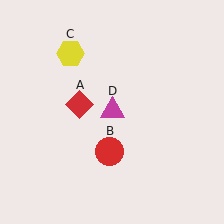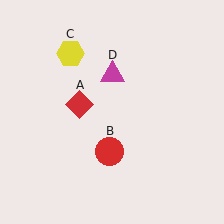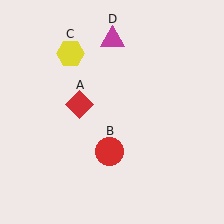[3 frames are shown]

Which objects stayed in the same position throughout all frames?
Red diamond (object A) and red circle (object B) and yellow hexagon (object C) remained stationary.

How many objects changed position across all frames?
1 object changed position: magenta triangle (object D).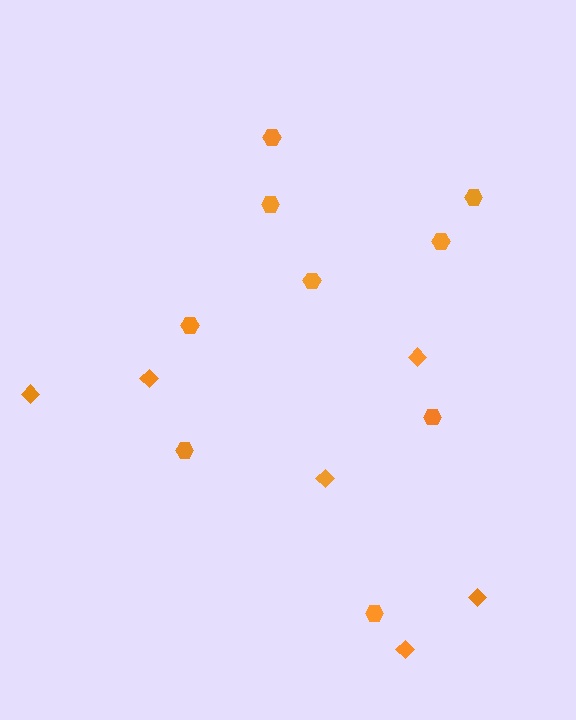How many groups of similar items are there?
There are 2 groups: one group of hexagons (9) and one group of diamonds (6).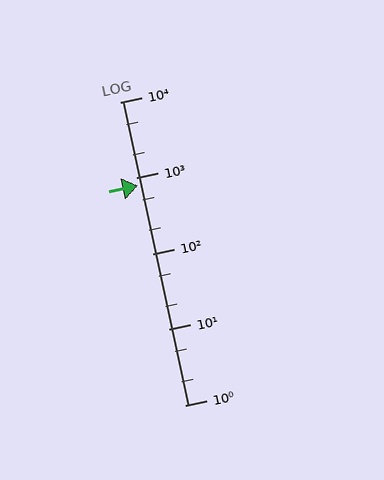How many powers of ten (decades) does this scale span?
The scale spans 4 decades, from 1 to 10000.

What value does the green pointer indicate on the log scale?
The pointer indicates approximately 780.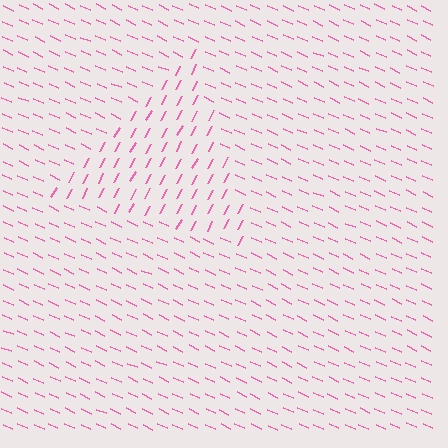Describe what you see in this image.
The image is filled with small pink line segments. A triangle region in the image has lines oriented differently from the surrounding lines, creating a visible texture boundary.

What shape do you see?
I see a triangle.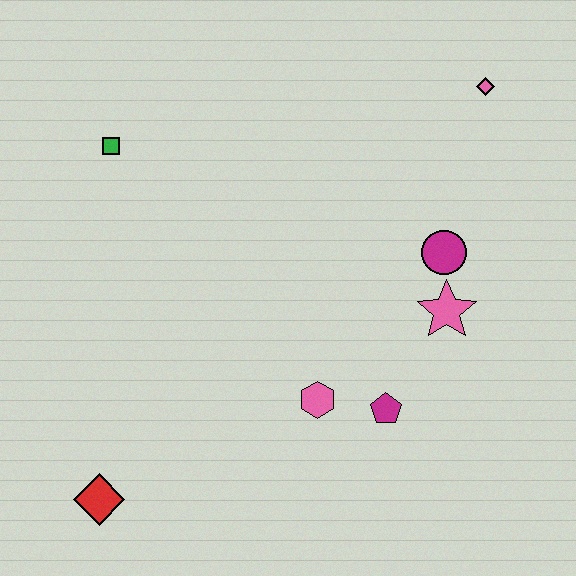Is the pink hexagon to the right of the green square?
Yes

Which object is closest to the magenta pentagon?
The pink hexagon is closest to the magenta pentagon.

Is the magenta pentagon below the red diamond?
No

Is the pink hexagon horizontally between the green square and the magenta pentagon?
Yes